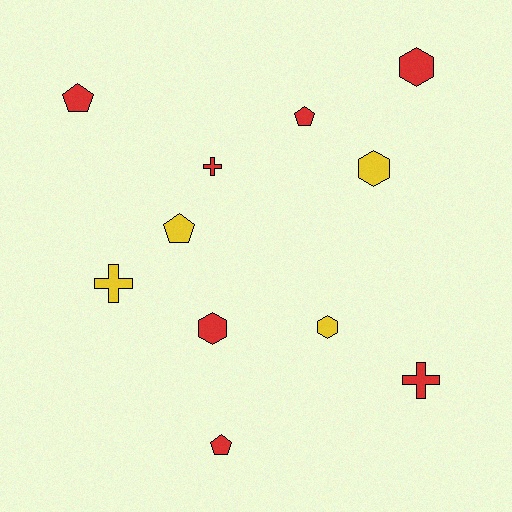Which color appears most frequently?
Red, with 7 objects.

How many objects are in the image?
There are 11 objects.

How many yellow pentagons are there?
There is 1 yellow pentagon.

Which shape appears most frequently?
Hexagon, with 4 objects.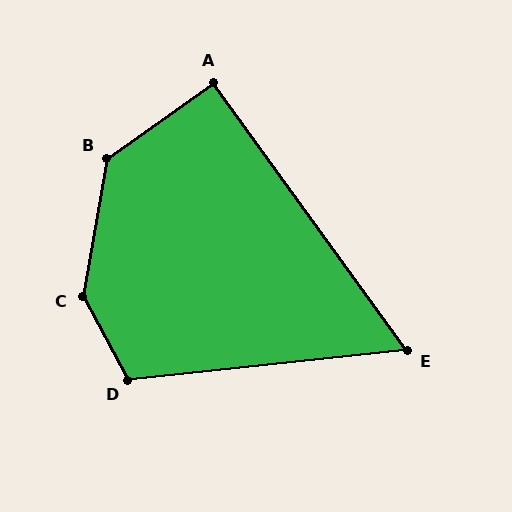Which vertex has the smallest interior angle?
E, at approximately 60 degrees.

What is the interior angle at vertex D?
Approximately 113 degrees (obtuse).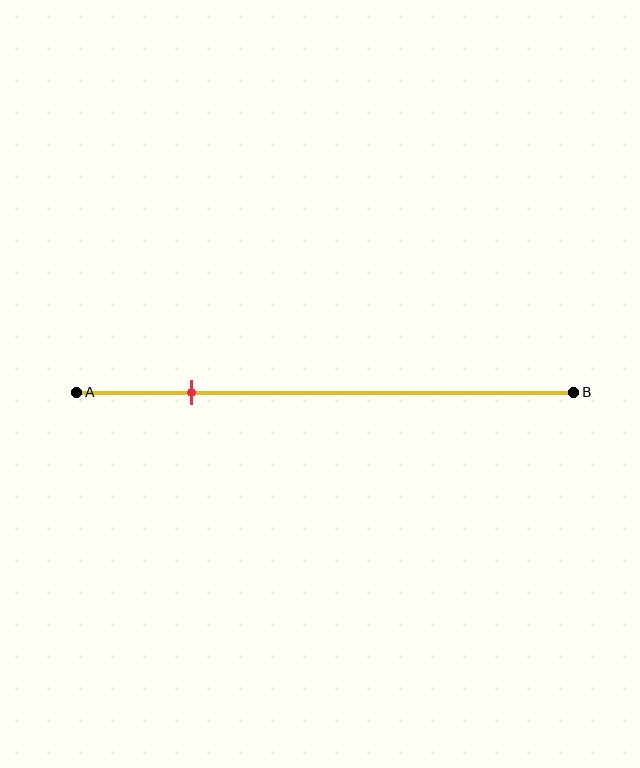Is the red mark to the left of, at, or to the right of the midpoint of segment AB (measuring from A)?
The red mark is to the left of the midpoint of segment AB.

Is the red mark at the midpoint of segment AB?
No, the mark is at about 25% from A, not at the 50% midpoint.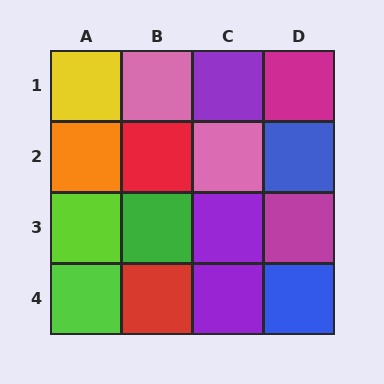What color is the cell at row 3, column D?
Magenta.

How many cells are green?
1 cell is green.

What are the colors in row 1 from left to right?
Yellow, pink, purple, magenta.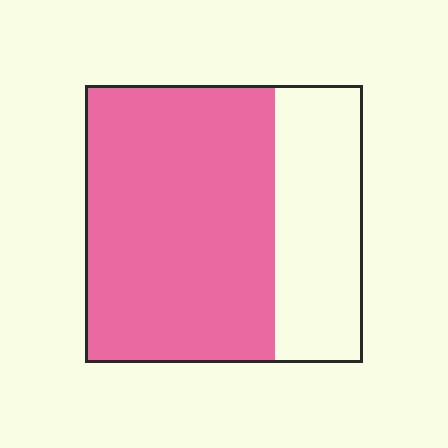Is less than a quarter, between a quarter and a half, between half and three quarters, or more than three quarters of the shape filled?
Between half and three quarters.